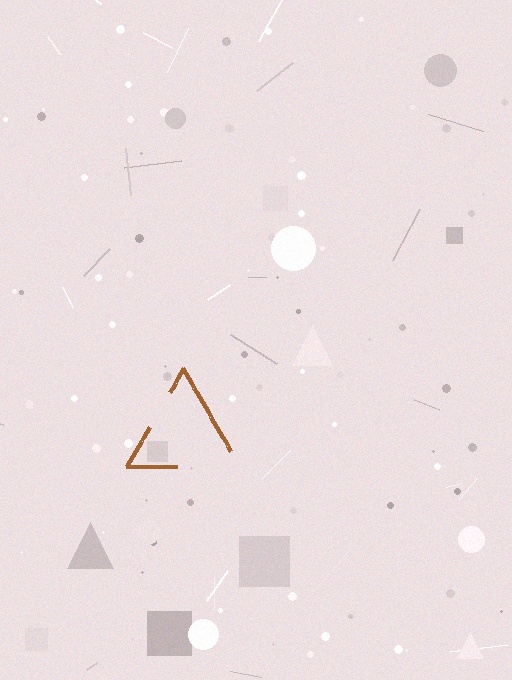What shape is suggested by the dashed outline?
The dashed outline suggests a triangle.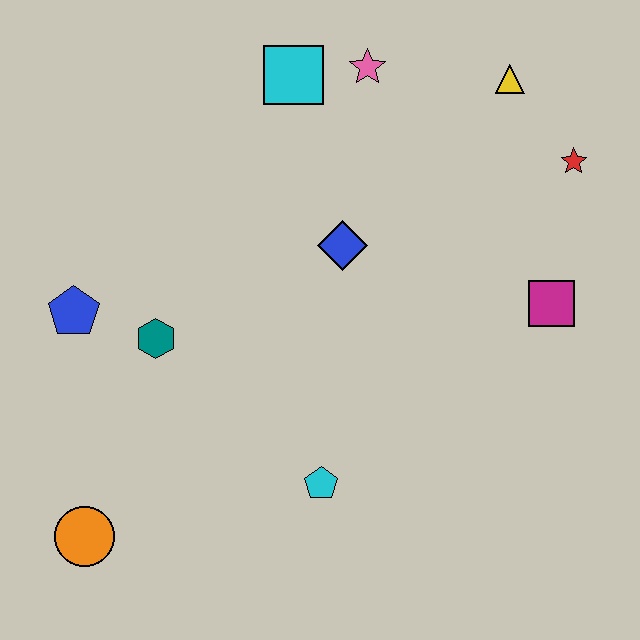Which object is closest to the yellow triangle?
The red star is closest to the yellow triangle.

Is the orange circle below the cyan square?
Yes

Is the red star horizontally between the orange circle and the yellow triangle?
No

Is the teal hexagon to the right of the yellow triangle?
No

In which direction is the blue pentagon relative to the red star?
The blue pentagon is to the left of the red star.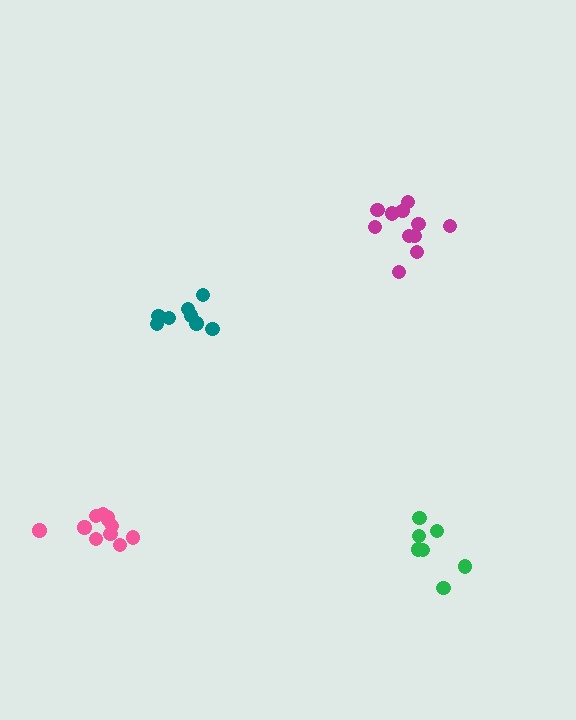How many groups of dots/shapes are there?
There are 4 groups.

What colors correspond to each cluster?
The clusters are colored: teal, green, pink, magenta.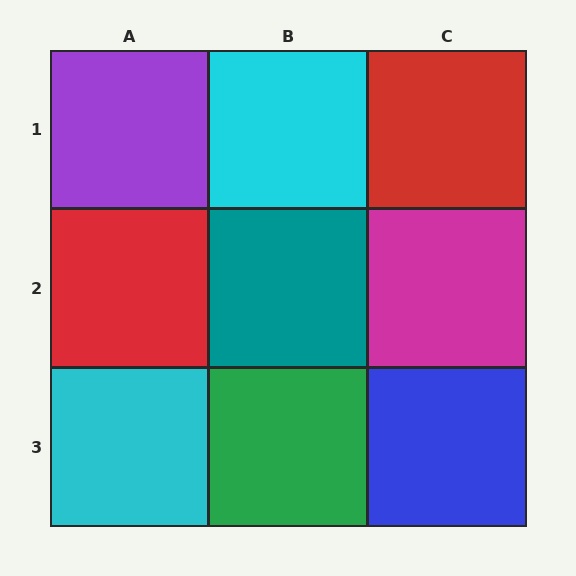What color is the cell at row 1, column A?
Purple.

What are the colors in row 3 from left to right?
Cyan, green, blue.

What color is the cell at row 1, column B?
Cyan.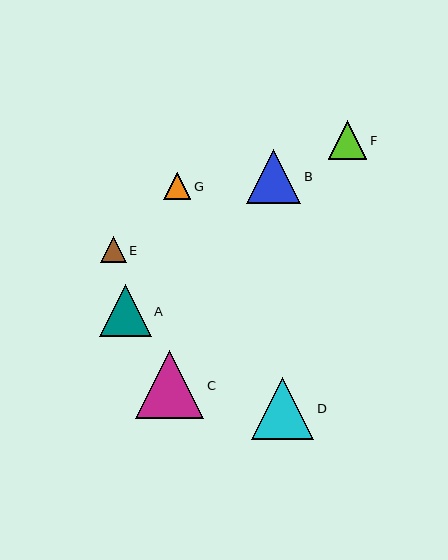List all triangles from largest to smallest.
From largest to smallest: C, D, B, A, F, G, E.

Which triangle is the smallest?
Triangle E is the smallest with a size of approximately 26 pixels.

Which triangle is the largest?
Triangle C is the largest with a size of approximately 68 pixels.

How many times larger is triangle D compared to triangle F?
Triangle D is approximately 1.6 times the size of triangle F.